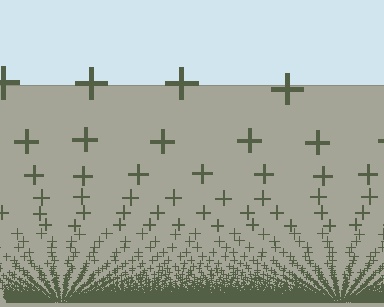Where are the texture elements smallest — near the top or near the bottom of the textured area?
Near the bottom.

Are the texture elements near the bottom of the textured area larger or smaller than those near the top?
Smaller. The gradient is inverted — elements near the bottom are smaller and denser.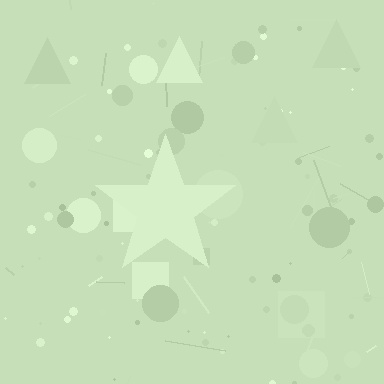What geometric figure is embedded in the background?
A star is embedded in the background.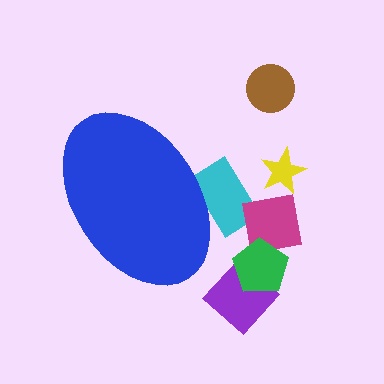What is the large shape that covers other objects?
A blue ellipse.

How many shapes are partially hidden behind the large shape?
1 shape is partially hidden.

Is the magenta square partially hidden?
No, the magenta square is fully visible.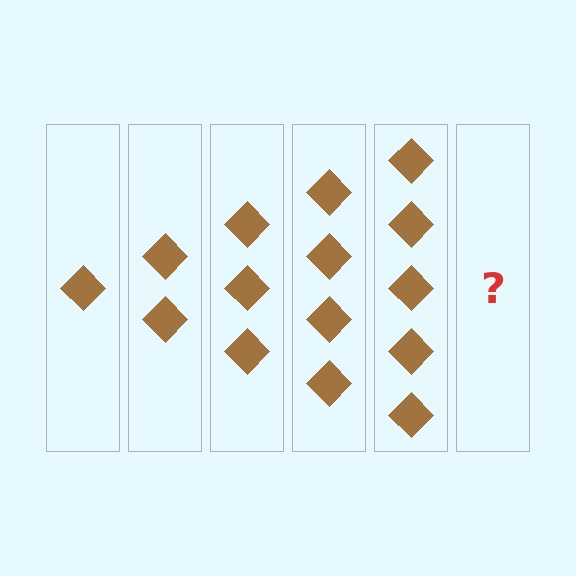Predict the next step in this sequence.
The next step is 6 diamonds.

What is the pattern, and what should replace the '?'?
The pattern is that each step adds one more diamond. The '?' should be 6 diamonds.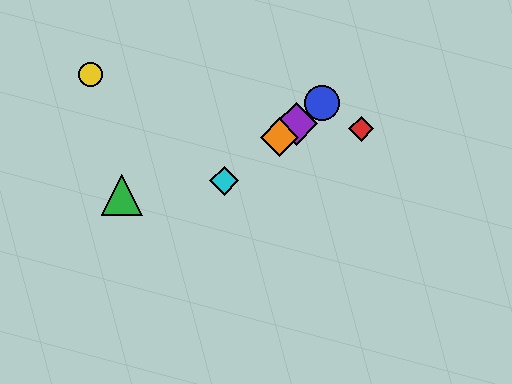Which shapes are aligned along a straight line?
The blue circle, the purple diamond, the orange diamond, the cyan diamond are aligned along a straight line.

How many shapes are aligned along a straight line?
4 shapes (the blue circle, the purple diamond, the orange diamond, the cyan diamond) are aligned along a straight line.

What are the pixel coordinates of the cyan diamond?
The cyan diamond is at (224, 181).